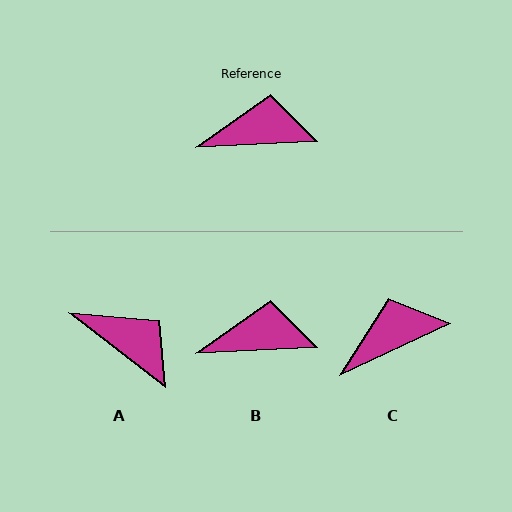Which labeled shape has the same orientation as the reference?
B.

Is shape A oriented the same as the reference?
No, it is off by about 40 degrees.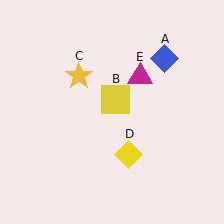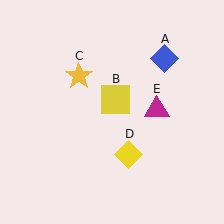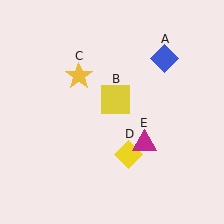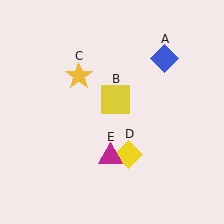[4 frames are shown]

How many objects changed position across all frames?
1 object changed position: magenta triangle (object E).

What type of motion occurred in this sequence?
The magenta triangle (object E) rotated clockwise around the center of the scene.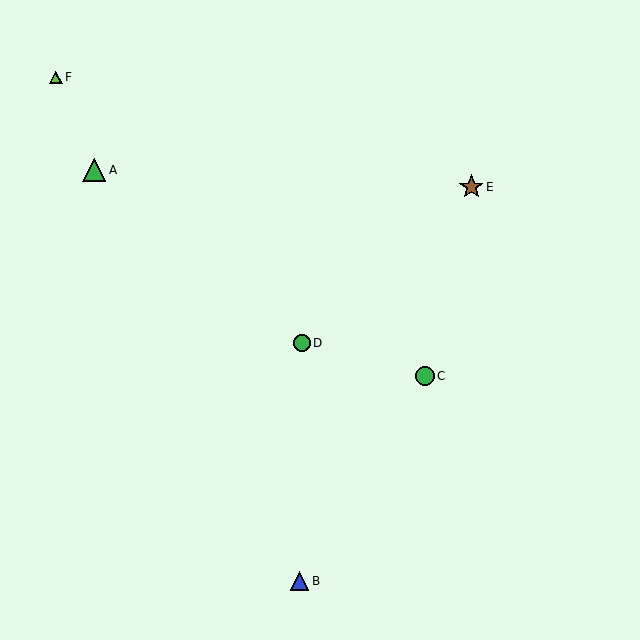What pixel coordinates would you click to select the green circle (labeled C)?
Click at (425, 376) to select the green circle C.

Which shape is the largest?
The brown star (labeled E) is the largest.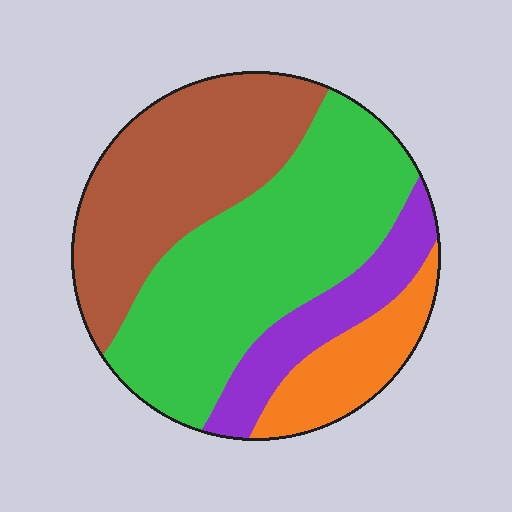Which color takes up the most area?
Green, at roughly 40%.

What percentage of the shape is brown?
Brown covers 32% of the shape.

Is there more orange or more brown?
Brown.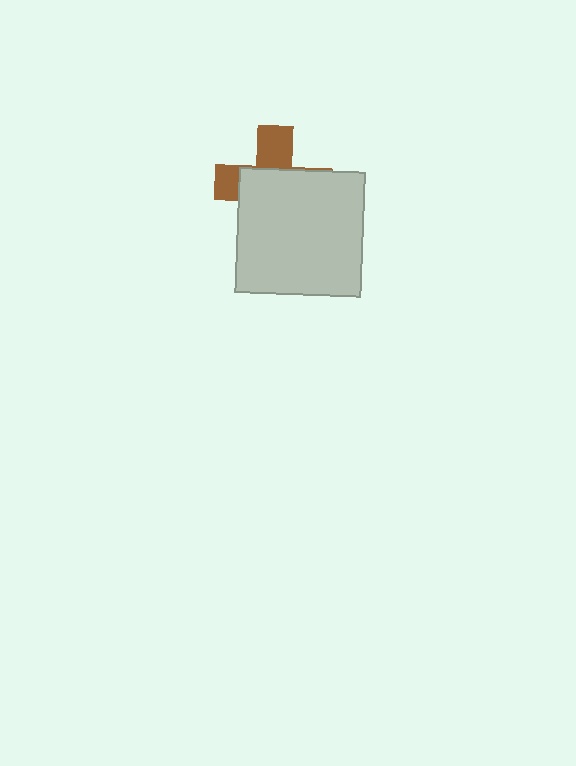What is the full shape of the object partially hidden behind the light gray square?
The partially hidden object is a brown cross.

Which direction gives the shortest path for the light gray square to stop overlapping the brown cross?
Moving down gives the shortest separation.